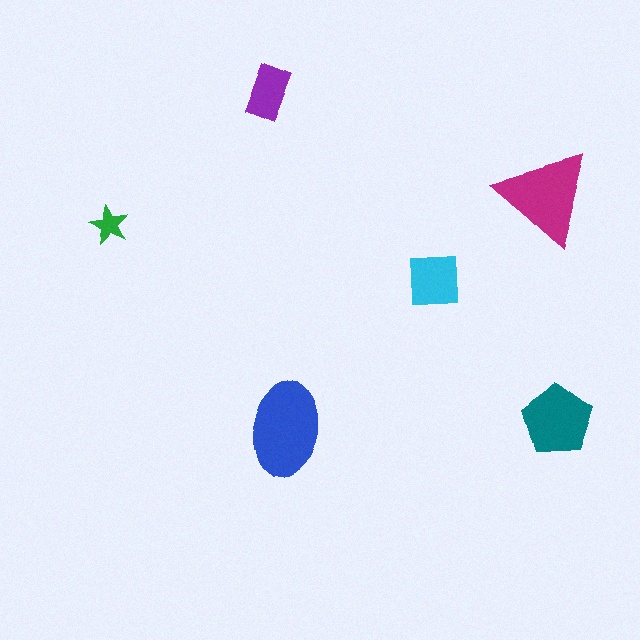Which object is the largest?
The blue ellipse.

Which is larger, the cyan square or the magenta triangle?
The magenta triangle.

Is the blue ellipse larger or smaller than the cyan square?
Larger.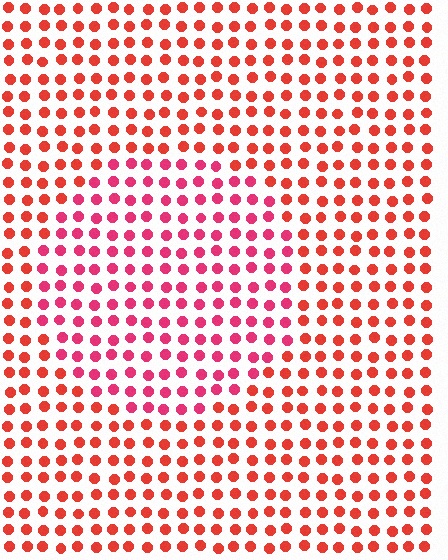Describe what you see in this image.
The image is filled with small red elements in a uniform arrangement. A circle-shaped region is visible where the elements are tinted to a slightly different hue, forming a subtle color boundary.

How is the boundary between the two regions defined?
The boundary is defined purely by a slight shift in hue (about 26 degrees). Spacing, size, and orientation are identical on both sides.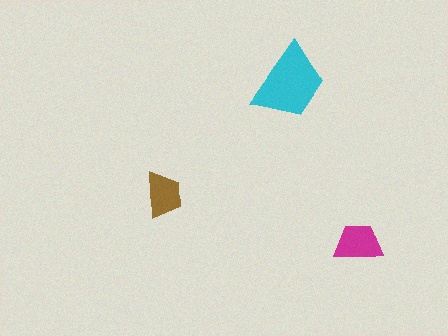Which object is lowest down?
The magenta trapezoid is bottommost.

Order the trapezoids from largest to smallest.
the cyan one, the magenta one, the brown one.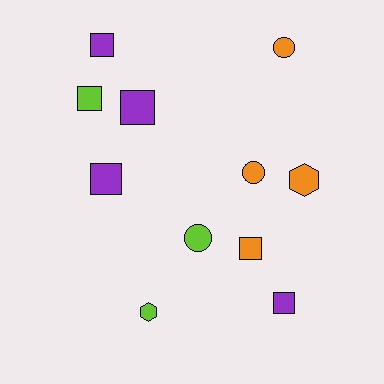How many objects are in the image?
There are 11 objects.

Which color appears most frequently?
Orange, with 4 objects.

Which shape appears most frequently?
Square, with 6 objects.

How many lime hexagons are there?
There is 1 lime hexagon.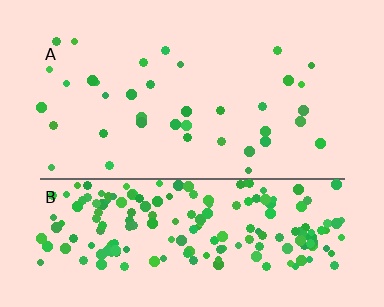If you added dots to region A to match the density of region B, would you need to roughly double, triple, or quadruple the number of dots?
Approximately quadruple.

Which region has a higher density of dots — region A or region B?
B (the bottom).